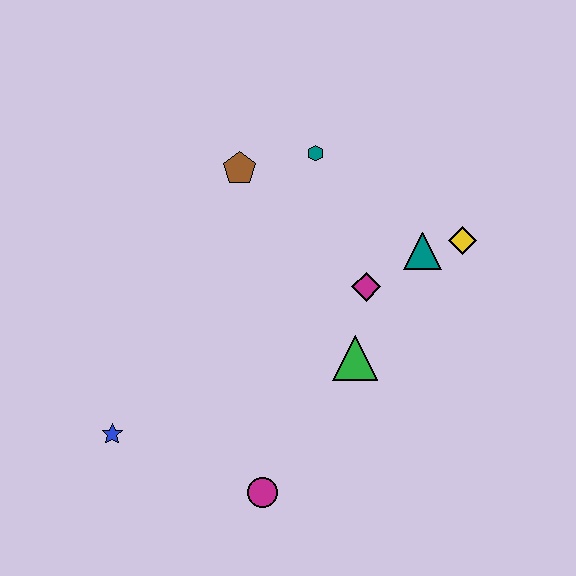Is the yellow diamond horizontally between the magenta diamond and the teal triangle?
No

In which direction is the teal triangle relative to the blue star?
The teal triangle is to the right of the blue star.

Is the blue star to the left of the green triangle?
Yes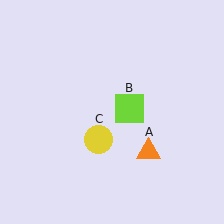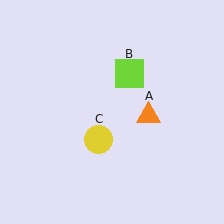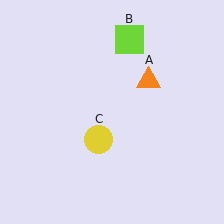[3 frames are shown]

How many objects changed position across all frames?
2 objects changed position: orange triangle (object A), lime square (object B).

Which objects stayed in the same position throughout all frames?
Yellow circle (object C) remained stationary.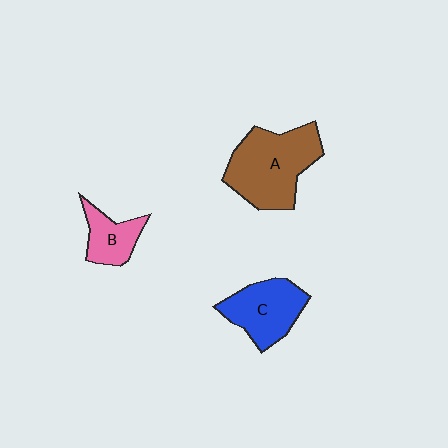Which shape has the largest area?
Shape A (brown).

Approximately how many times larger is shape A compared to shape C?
Approximately 1.4 times.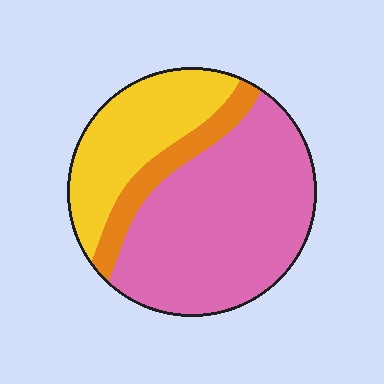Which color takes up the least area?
Orange, at roughly 10%.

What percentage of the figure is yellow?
Yellow takes up about one quarter (1/4) of the figure.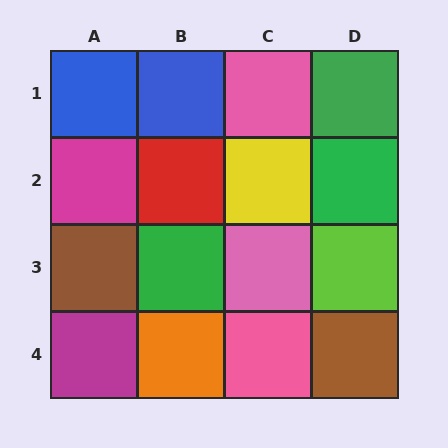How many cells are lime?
1 cell is lime.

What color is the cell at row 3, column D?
Lime.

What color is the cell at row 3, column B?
Green.